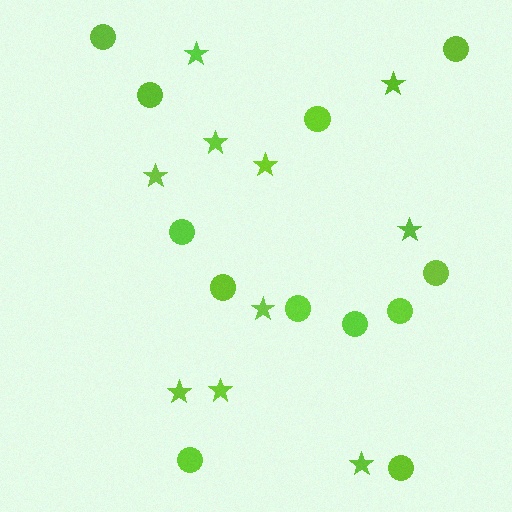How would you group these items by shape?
There are 2 groups: one group of circles (12) and one group of stars (10).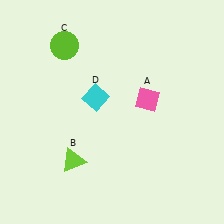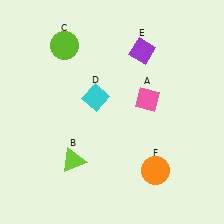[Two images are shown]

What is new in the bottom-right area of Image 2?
An orange circle (F) was added in the bottom-right area of Image 2.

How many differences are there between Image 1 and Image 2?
There are 2 differences between the two images.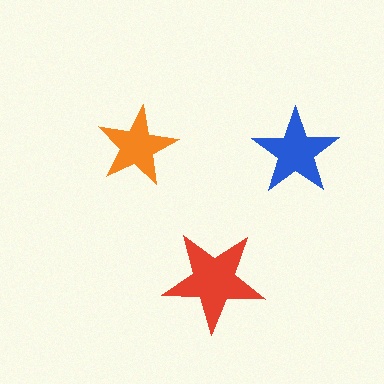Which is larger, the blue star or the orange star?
The blue one.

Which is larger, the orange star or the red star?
The red one.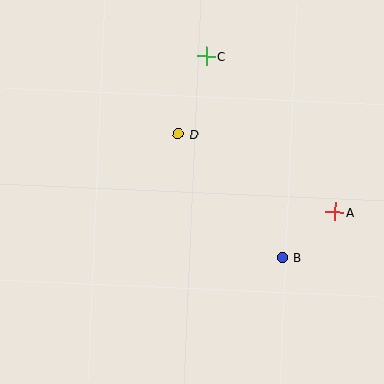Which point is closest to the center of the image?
Point D at (178, 134) is closest to the center.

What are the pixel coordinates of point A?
Point A is at (335, 212).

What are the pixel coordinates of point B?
Point B is at (282, 257).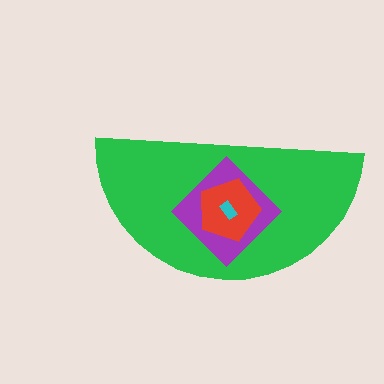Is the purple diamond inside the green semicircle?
Yes.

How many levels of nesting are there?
4.